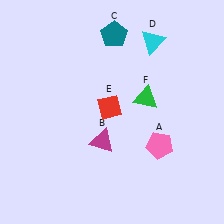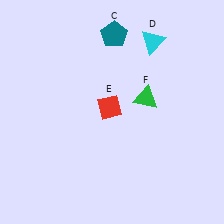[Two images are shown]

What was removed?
The magenta triangle (B), the pink pentagon (A) were removed in Image 2.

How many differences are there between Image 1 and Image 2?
There are 2 differences between the two images.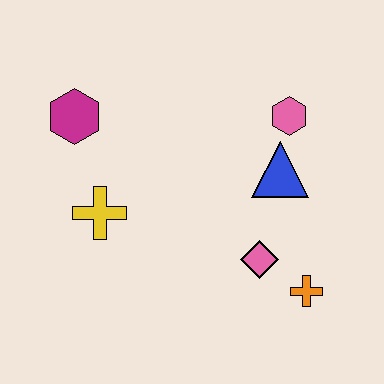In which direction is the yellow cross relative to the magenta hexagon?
The yellow cross is below the magenta hexagon.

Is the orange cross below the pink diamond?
Yes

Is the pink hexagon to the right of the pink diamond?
Yes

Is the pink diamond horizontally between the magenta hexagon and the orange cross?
Yes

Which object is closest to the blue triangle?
The pink hexagon is closest to the blue triangle.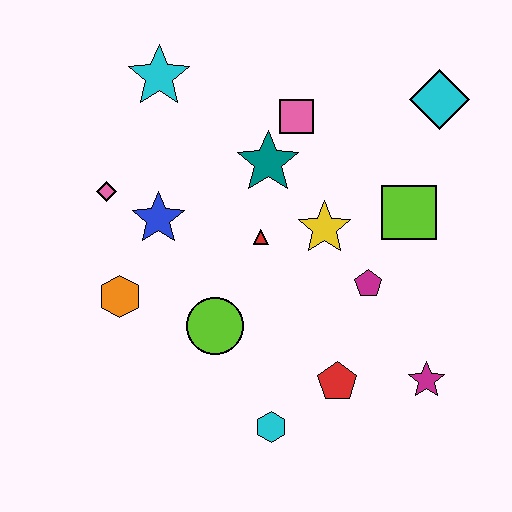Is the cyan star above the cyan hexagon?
Yes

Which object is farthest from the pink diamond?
The magenta star is farthest from the pink diamond.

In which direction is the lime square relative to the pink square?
The lime square is to the right of the pink square.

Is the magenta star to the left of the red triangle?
No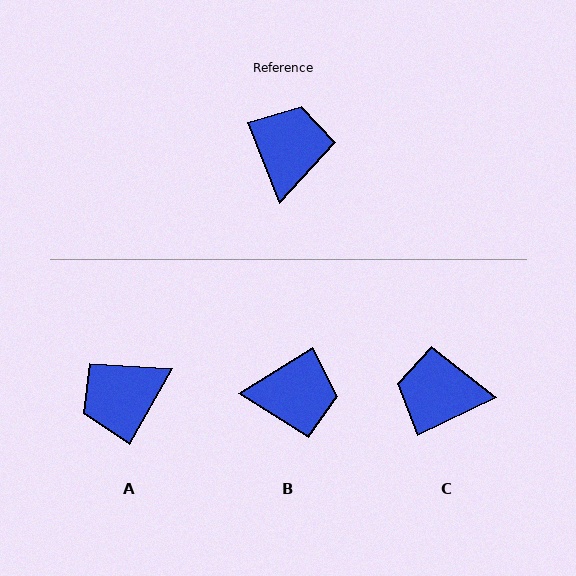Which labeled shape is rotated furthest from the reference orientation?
A, about 129 degrees away.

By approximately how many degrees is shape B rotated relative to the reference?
Approximately 79 degrees clockwise.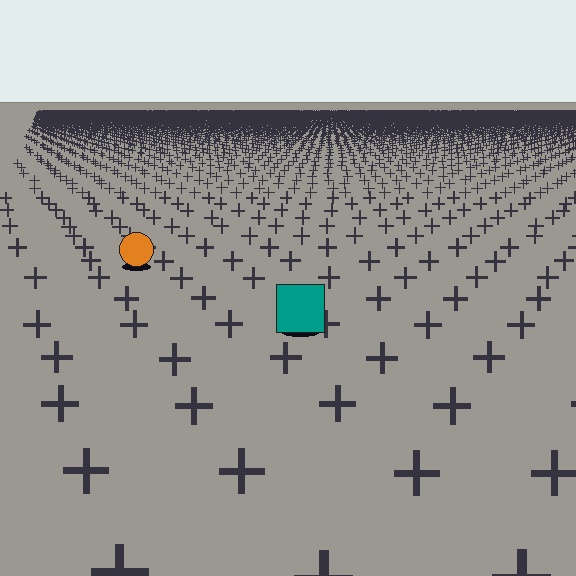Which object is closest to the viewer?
The teal square is closest. The texture marks near it are larger and more spread out.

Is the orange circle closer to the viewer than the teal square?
No. The teal square is closer — you can tell from the texture gradient: the ground texture is coarser near it.